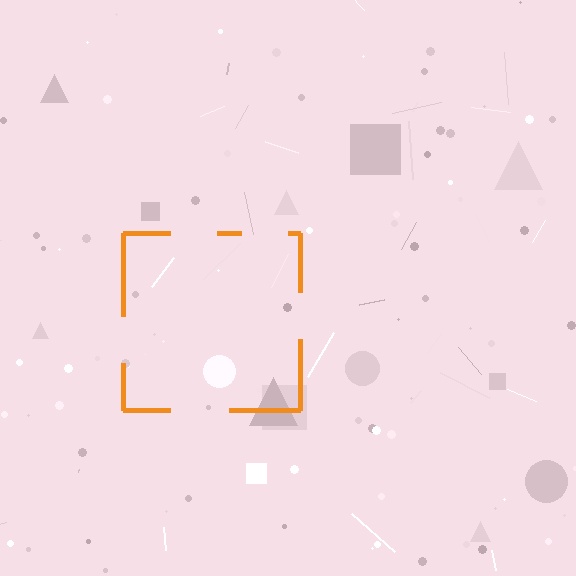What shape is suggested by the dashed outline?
The dashed outline suggests a square.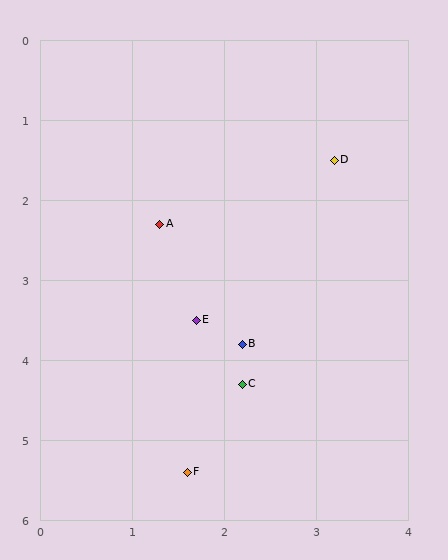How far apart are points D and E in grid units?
Points D and E are about 2.5 grid units apart.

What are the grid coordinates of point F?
Point F is at approximately (1.6, 5.4).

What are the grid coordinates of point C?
Point C is at approximately (2.2, 4.3).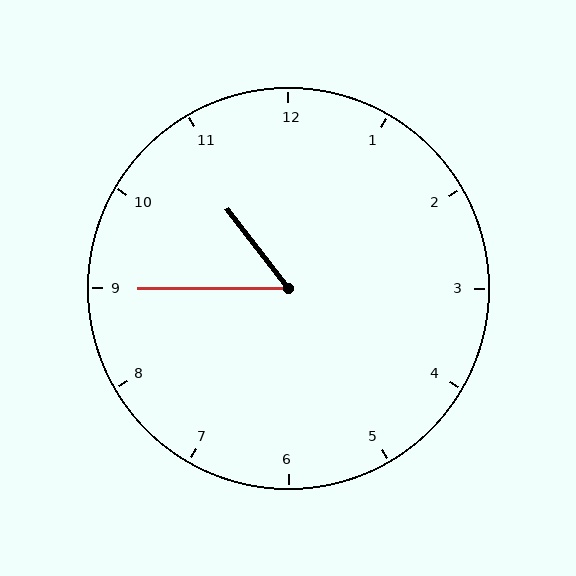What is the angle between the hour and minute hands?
Approximately 52 degrees.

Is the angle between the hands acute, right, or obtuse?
It is acute.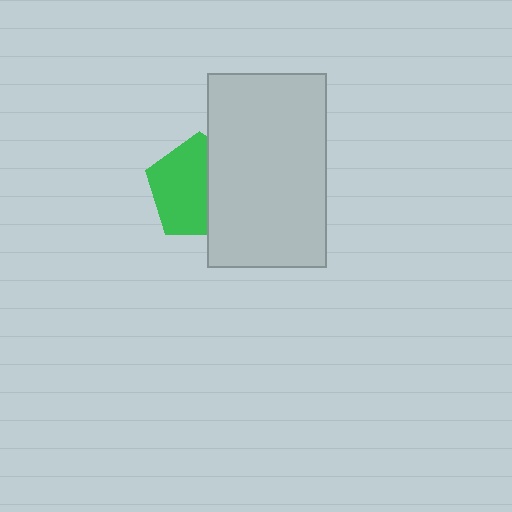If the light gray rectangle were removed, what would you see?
You would see the complete green pentagon.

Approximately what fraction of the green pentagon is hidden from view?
Roughly 40% of the green pentagon is hidden behind the light gray rectangle.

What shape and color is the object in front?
The object in front is a light gray rectangle.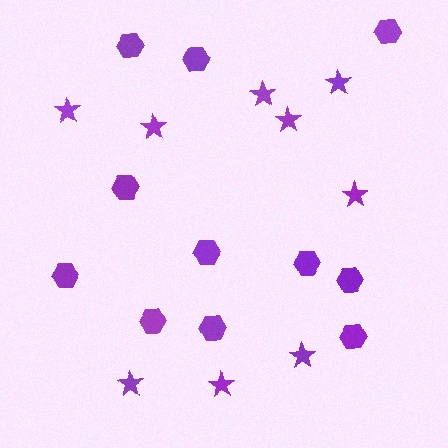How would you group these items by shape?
There are 2 groups: one group of stars (9) and one group of hexagons (11).